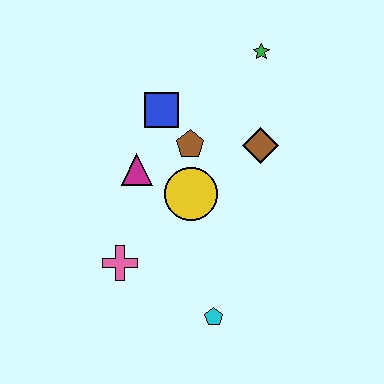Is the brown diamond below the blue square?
Yes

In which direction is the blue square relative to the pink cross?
The blue square is above the pink cross.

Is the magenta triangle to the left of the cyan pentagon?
Yes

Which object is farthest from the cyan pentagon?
The green star is farthest from the cyan pentagon.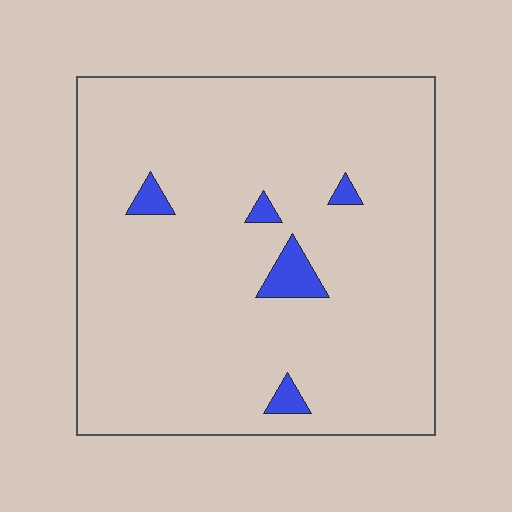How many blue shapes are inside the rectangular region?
5.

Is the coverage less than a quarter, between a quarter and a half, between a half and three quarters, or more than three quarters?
Less than a quarter.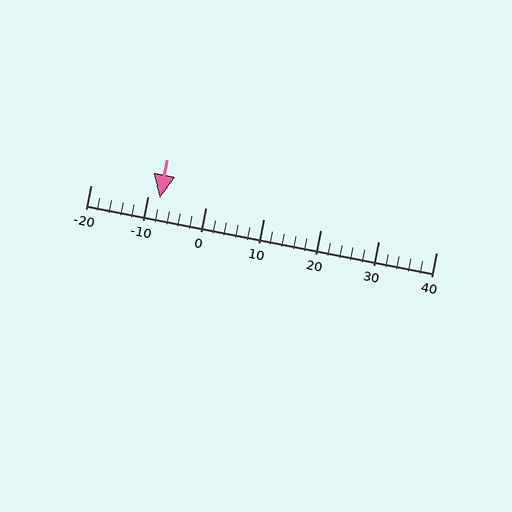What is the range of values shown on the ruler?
The ruler shows values from -20 to 40.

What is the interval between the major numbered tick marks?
The major tick marks are spaced 10 units apart.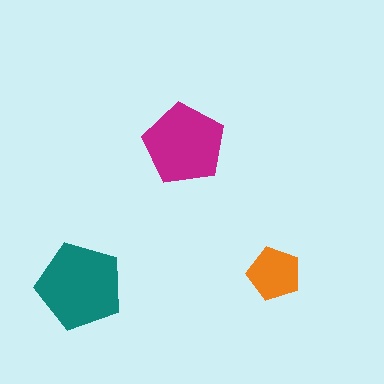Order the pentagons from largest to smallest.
the teal one, the magenta one, the orange one.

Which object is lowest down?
The teal pentagon is bottommost.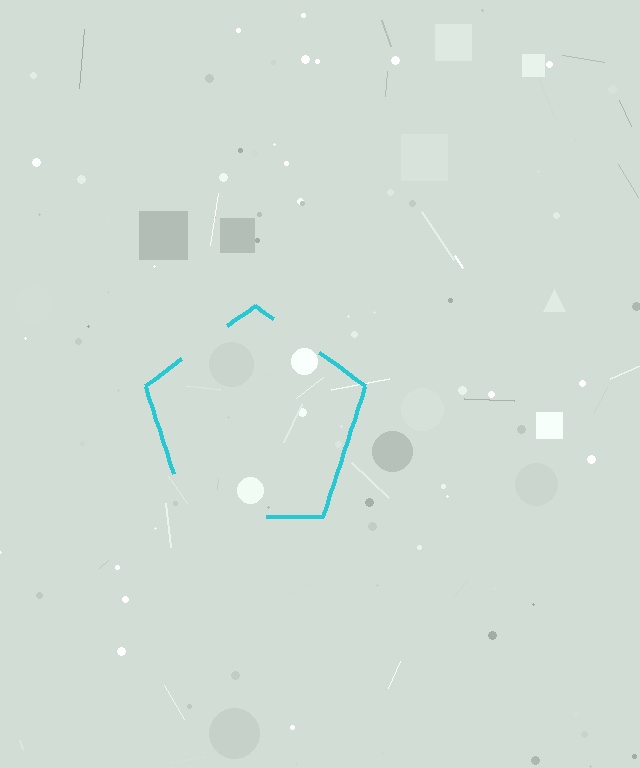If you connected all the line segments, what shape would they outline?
They would outline a pentagon.